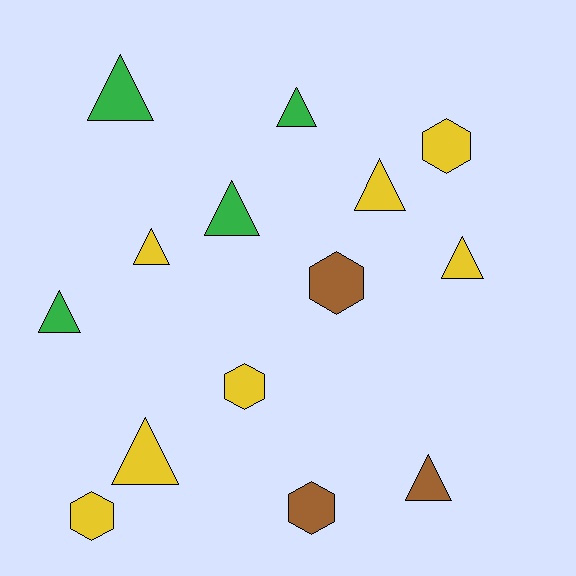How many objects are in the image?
There are 14 objects.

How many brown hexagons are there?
There are 2 brown hexagons.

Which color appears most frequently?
Yellow, with 7 objects.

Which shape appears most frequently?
Triangle, with 9 objects.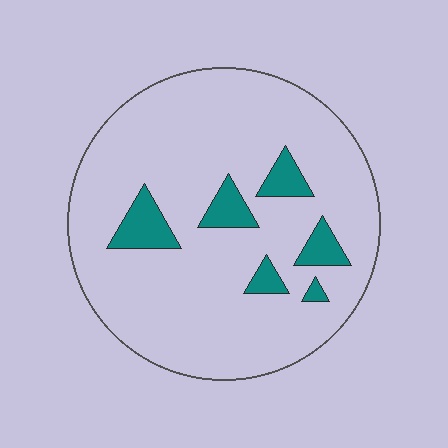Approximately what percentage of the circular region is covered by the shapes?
Approximately 10%.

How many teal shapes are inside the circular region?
6.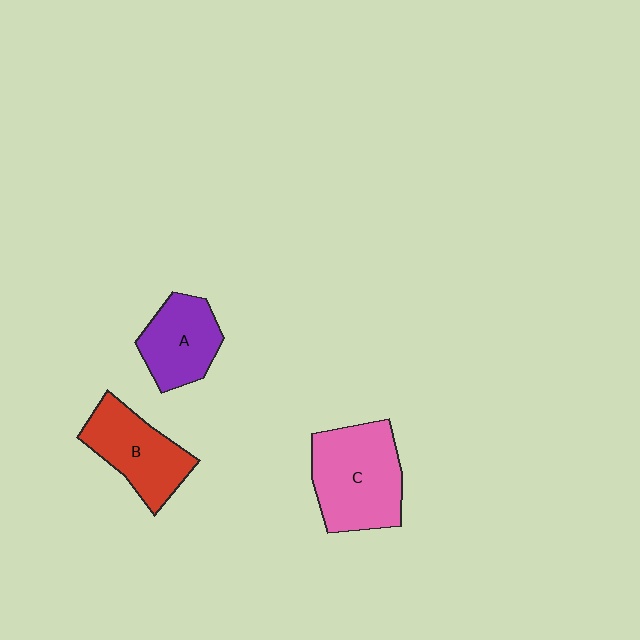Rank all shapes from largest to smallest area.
From largest to smallest: C (pink), B (red), A (purple).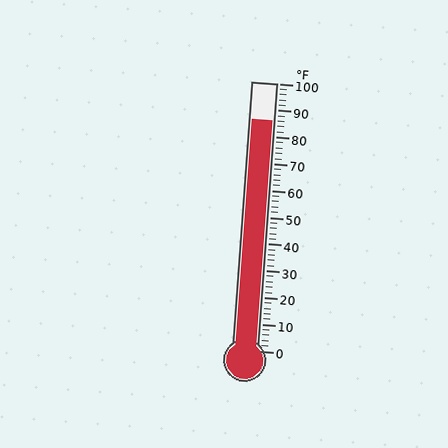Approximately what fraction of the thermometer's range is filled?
The thermometer is filled to approximately 85% of its range.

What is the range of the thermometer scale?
The thermometer scale ranges from 0°F to 100°F.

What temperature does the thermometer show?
The thermometer shows approximately 86°F.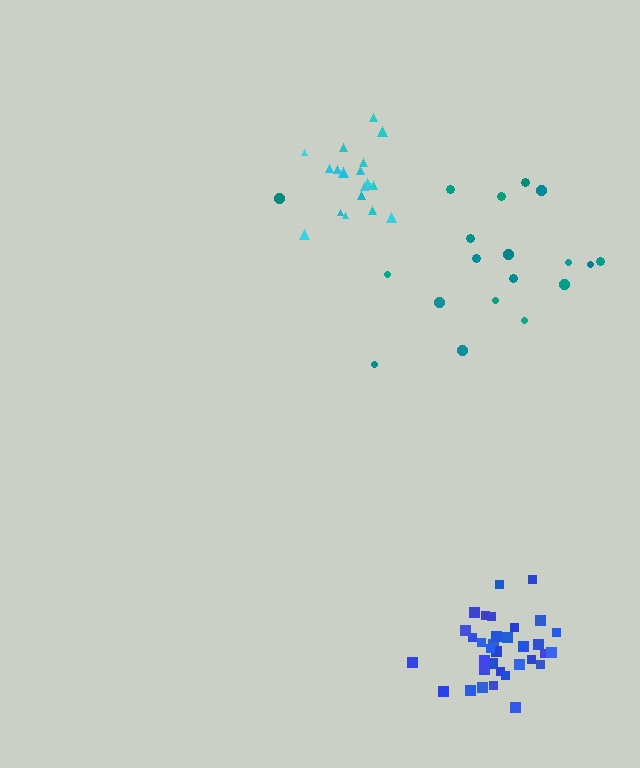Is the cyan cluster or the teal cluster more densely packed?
Cyan.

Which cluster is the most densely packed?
Blue.